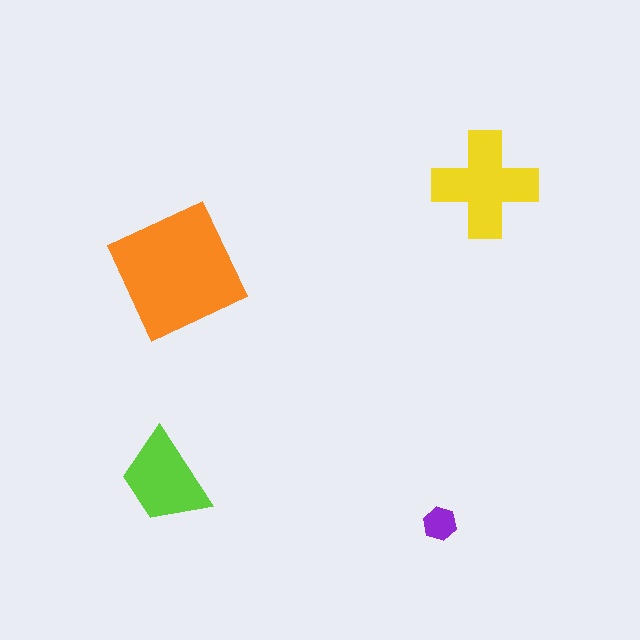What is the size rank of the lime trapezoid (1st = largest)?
3rd.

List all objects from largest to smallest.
The orange square, the yellow cross, the lime trapezoid, the purple hexagon.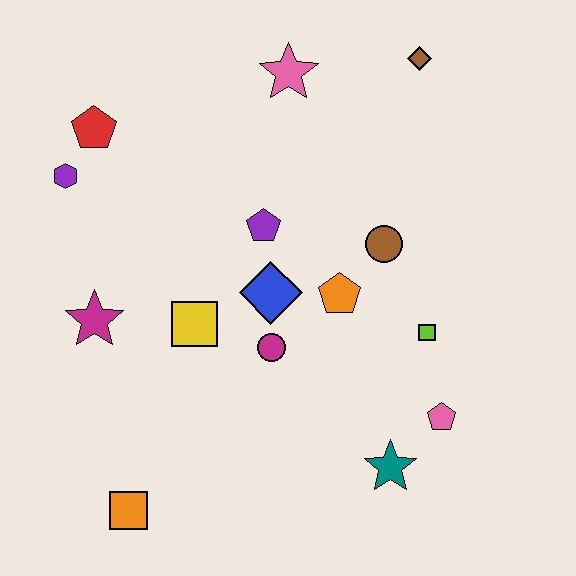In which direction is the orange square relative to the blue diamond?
The orange square is below the blue diamond.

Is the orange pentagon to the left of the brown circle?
Yes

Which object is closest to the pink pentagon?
The teal star is closest to the pink pentagon.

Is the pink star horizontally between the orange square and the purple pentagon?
No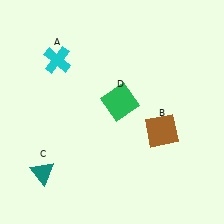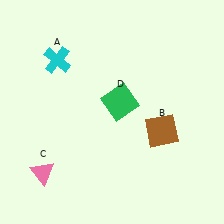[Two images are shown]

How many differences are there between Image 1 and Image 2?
There is 1 difference between the two images.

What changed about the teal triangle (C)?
In Image 1, C is teal. In Image 2, it changed to pink.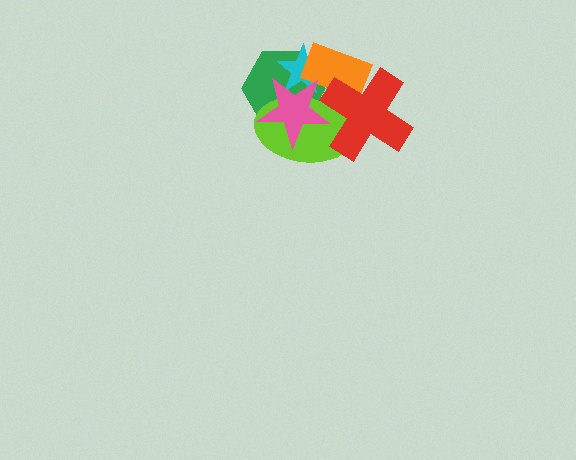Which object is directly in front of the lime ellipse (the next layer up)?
The red cross is directly in front of the lime ellipse.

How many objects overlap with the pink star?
5 objects overlap with the pink star.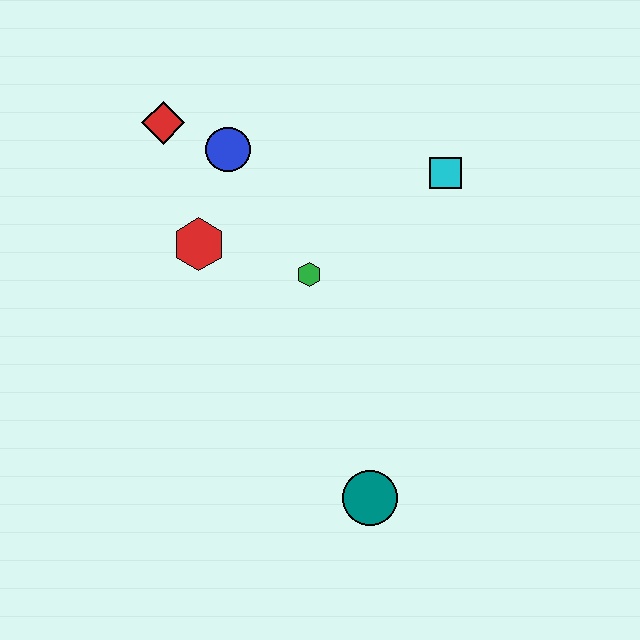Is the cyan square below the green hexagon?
No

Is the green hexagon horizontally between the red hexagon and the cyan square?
Yes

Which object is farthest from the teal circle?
The red diamond is farthest from the teal circle.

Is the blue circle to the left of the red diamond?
No